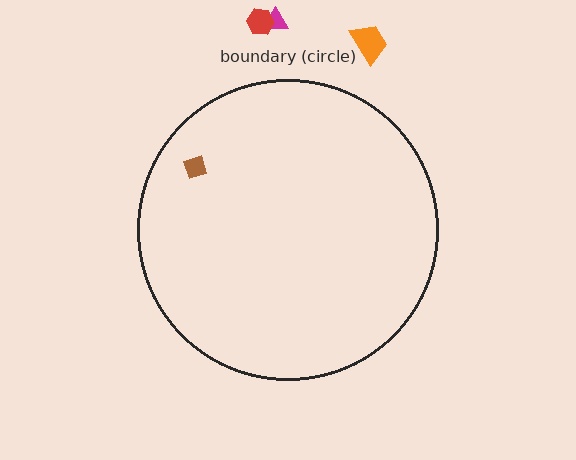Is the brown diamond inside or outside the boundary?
Inside.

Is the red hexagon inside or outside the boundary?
Outside.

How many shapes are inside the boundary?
1 inside, 3 outside.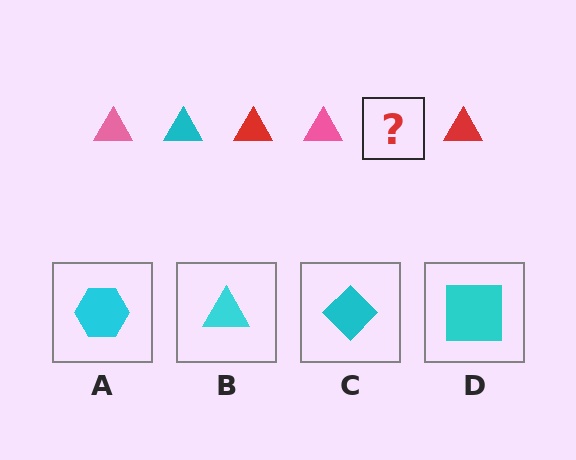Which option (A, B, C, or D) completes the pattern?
B.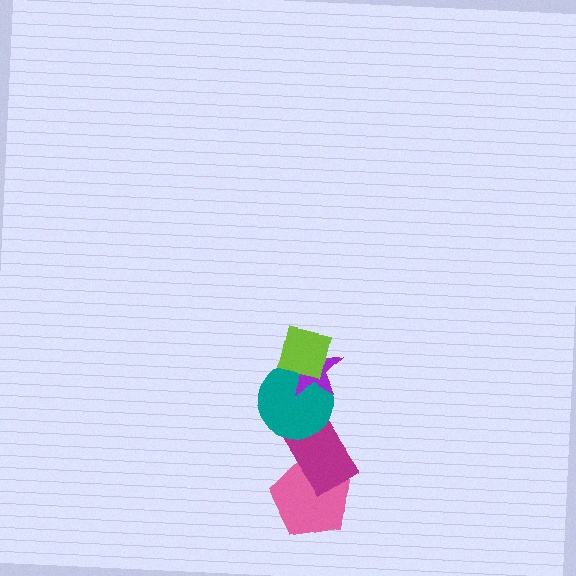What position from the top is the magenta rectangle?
The magenta rectangle is 4th from the top.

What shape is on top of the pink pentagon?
The magenta rectangle is on top of the pink pentagon.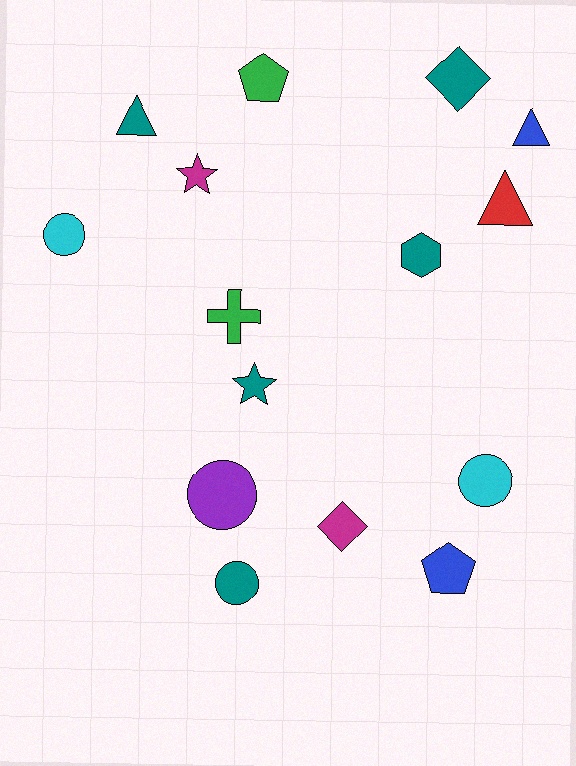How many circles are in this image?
There are 4 circles.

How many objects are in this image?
There are 15 objects.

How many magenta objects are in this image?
There are 2 magenta objects.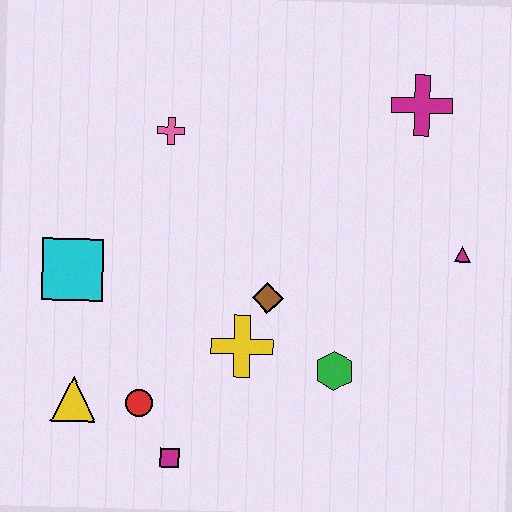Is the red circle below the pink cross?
Yes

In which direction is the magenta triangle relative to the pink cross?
The magenta triangle is to the right of the pink cross.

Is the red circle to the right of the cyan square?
Yes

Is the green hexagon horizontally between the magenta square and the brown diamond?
No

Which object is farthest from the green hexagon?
The pink cross is farthest from the green hexagon.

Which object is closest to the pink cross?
The cyan square is closest to the pink cross.